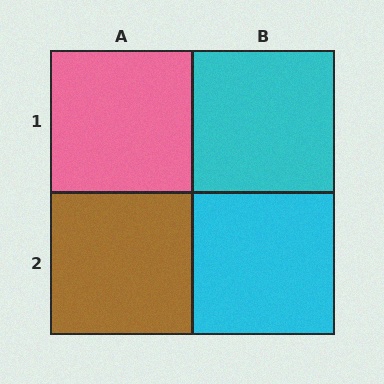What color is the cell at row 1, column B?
Cyan.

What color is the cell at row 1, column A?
Pink.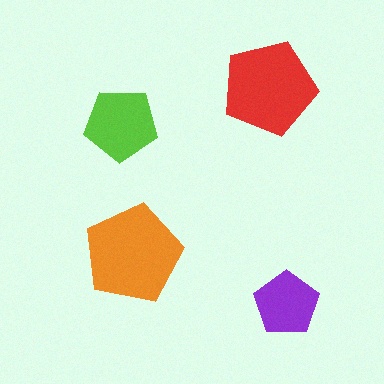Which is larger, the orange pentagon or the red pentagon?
The orange one.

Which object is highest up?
The red pentagon is topmost.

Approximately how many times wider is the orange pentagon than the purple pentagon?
About 1.5 times wider.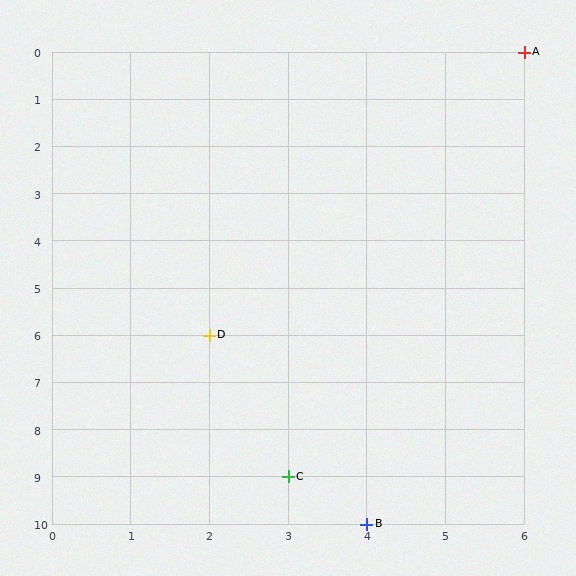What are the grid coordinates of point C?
Point C is at grid coordinates (3, 9).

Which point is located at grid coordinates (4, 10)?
Point B is at (4, 10).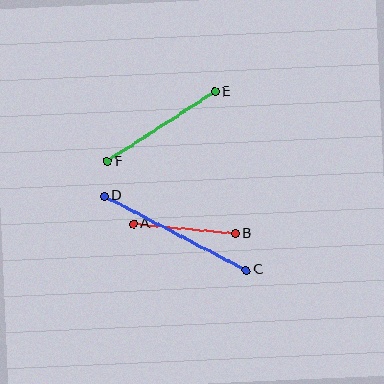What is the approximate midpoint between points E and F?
The midpoint is at approximately (161, 127) pixels.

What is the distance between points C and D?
The distance is approximately 160 pixels.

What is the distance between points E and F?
The distance is approximately 128 pixels.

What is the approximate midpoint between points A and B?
The midpoint is at approximately (184, 229) pixels.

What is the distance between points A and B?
The distance is approximately 102 pixels.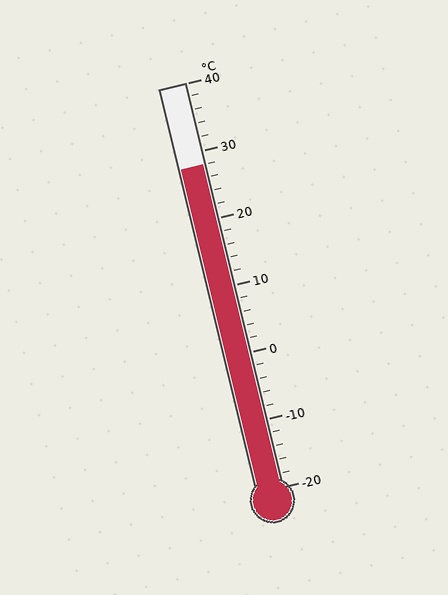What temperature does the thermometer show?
The thermometer shows approximately 28°C.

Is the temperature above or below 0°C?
The temperature is above 0°C.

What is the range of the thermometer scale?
The thermometer scale ranges from -20°C to 40°C.